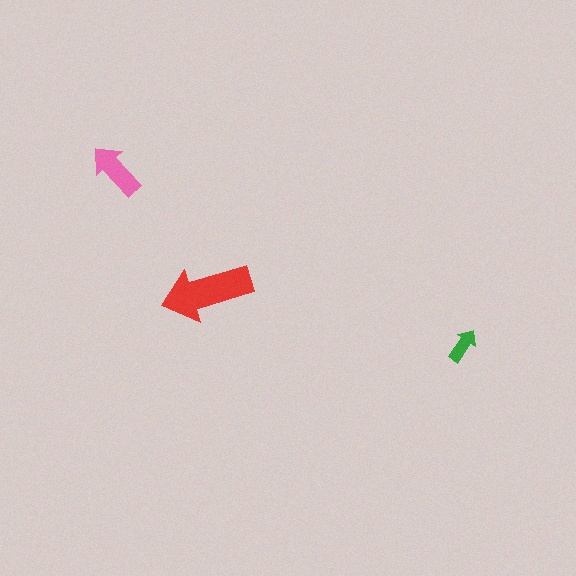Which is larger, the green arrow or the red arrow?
The red one.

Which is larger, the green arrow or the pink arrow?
The pink one.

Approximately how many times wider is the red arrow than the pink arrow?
About 1.5 times wider.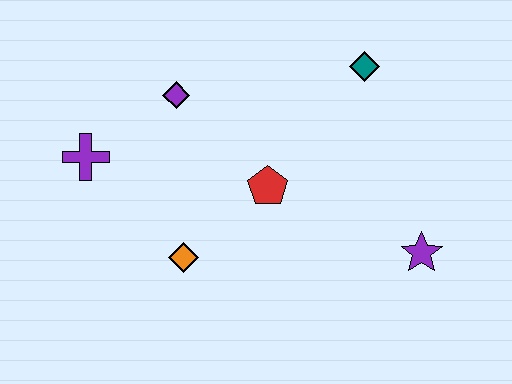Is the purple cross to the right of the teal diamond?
No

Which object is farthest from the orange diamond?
The teal diamond is farthest from the orange diamond.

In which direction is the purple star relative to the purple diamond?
The purple star is to the right of the purple diamond.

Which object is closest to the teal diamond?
The red pentagon is closest to the teal diamond.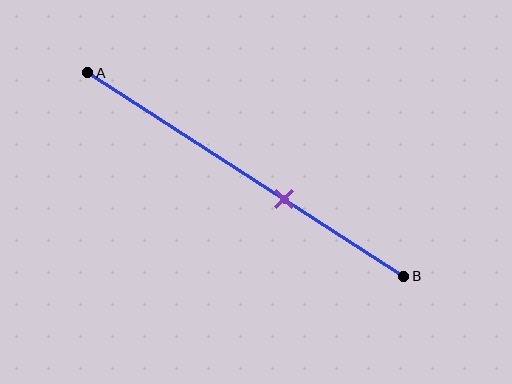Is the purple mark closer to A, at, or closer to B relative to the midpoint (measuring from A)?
The purple mark is closer to point B than the midpoint of segment AB.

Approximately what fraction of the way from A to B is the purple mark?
The purple mark is approximately 60% of the way from A to B.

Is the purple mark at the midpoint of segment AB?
No, the mark is at about 60% from A, not at the 50% midpoint.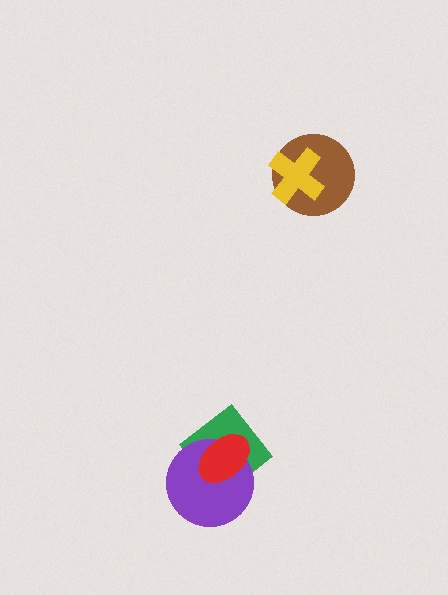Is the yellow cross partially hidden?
No, no other shape covers it.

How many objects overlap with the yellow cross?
1 object overlaps with the yellow cross.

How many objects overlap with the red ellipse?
2 objects overlap with the red ellipse.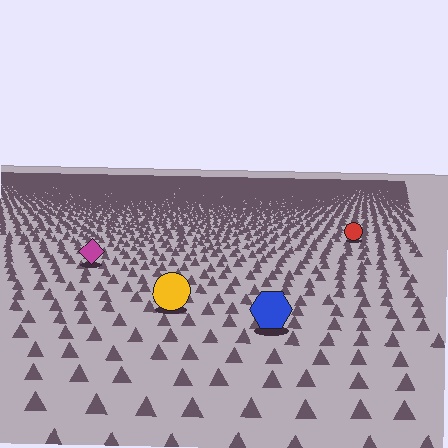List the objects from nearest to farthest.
From nearest to farthest: the blue hexagon, the yellow circle, the magenta diamond, the red circle.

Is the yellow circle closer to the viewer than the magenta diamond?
Yes. The yellow circle is closer — you can tell from the texture gradient: the ground texture is coarser near it.